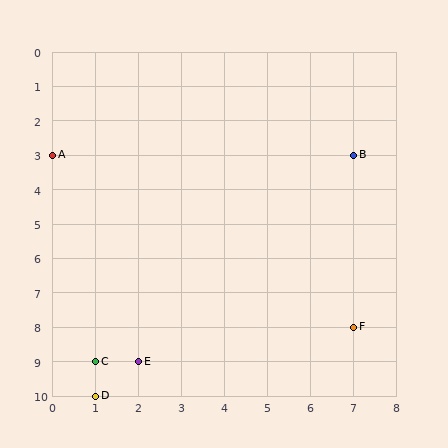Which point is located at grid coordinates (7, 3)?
Point B is at (7, 3).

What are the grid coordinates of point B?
Point B is at grid coordinates (7, 3).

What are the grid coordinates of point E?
Point E is at grid coordinates (2, 9).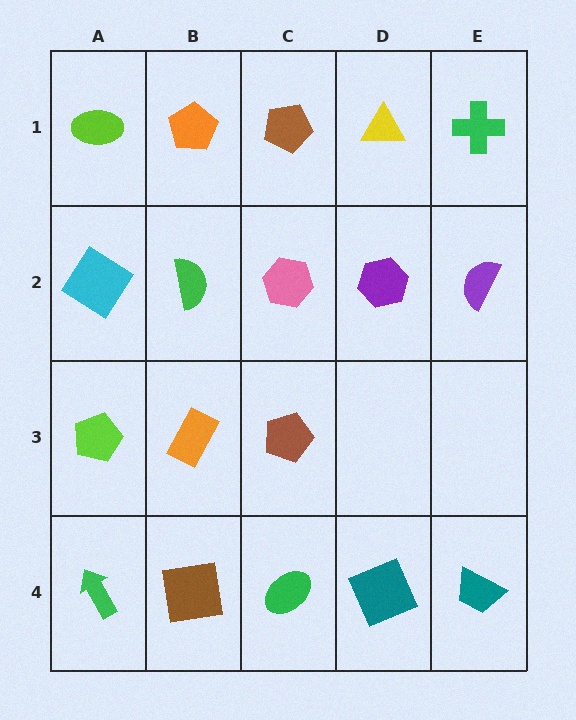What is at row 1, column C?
A brown pentagon.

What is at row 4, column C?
A green ellipse.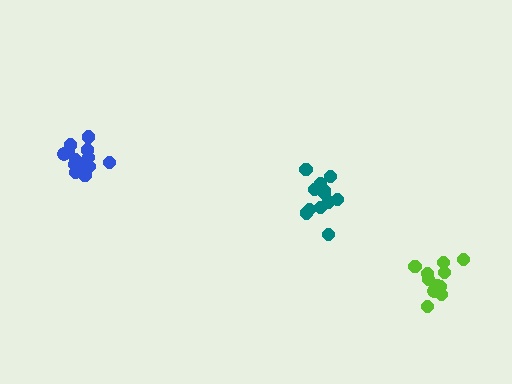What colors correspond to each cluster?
The clusters are colored: blue, teal, lime.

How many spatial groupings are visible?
There are 3 spatial groupings.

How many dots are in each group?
Group 1: 16 dots, Group 2: 12 dots, Group 3: 12 dots (40 total).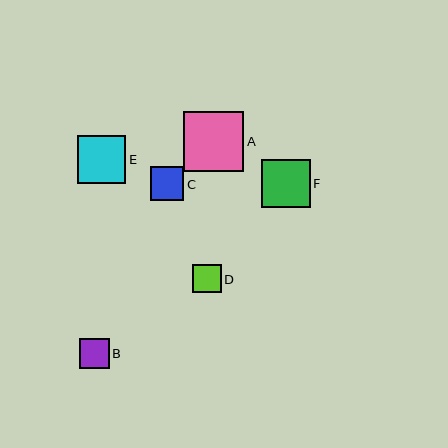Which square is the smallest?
Square D is the smallest with a size of approximately 28 pixels.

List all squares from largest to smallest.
From largest to smallest: A, E, F, C, B, D.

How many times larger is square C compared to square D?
Square C is approximately 1.2 times the size of square D.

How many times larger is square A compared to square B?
Square A is approximately 2.0 times the size of square B.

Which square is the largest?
Square A is the largest with a size of approximately 60 pixels.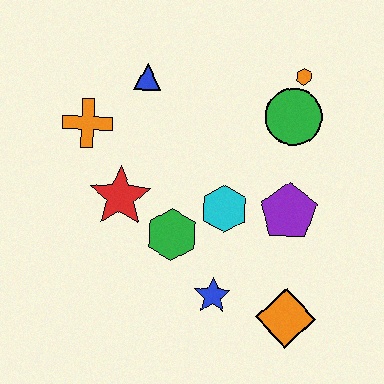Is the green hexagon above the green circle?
No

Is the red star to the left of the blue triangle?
Yes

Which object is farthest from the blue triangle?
The orange diamond is farthest from the blue triangle.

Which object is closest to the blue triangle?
The orange cross is closest to the blue triangle.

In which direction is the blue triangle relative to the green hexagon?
The blue triangle is above the green hexagon.